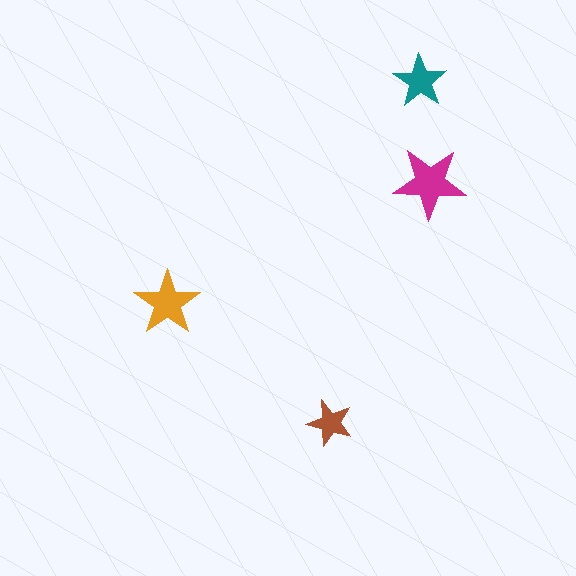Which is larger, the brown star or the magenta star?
The magenta one.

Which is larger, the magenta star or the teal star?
The magenta one.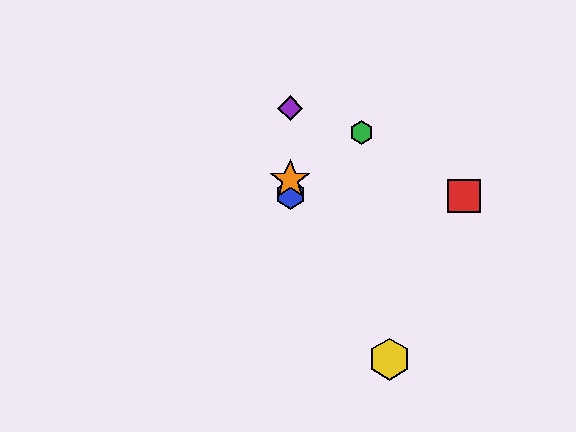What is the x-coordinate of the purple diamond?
The purple diamond is at x≈290.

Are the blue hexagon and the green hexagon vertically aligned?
No, the blue hexagon is at x≈290 and the green hexagon is at x≈362.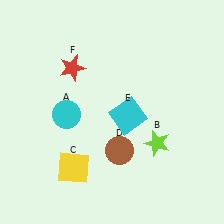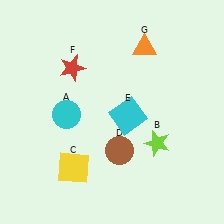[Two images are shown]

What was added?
An orange triangle (G) was added in Image 2.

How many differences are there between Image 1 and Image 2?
There is 1 difference between the two images.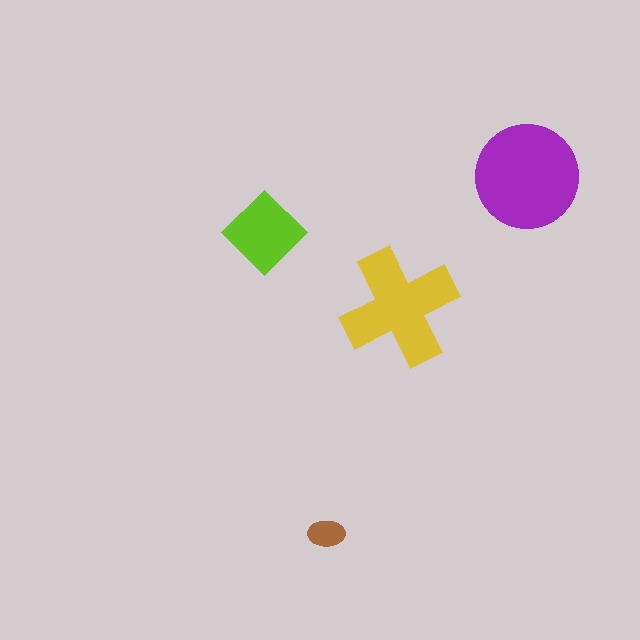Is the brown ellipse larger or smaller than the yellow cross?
Smaller.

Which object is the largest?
The purple circle.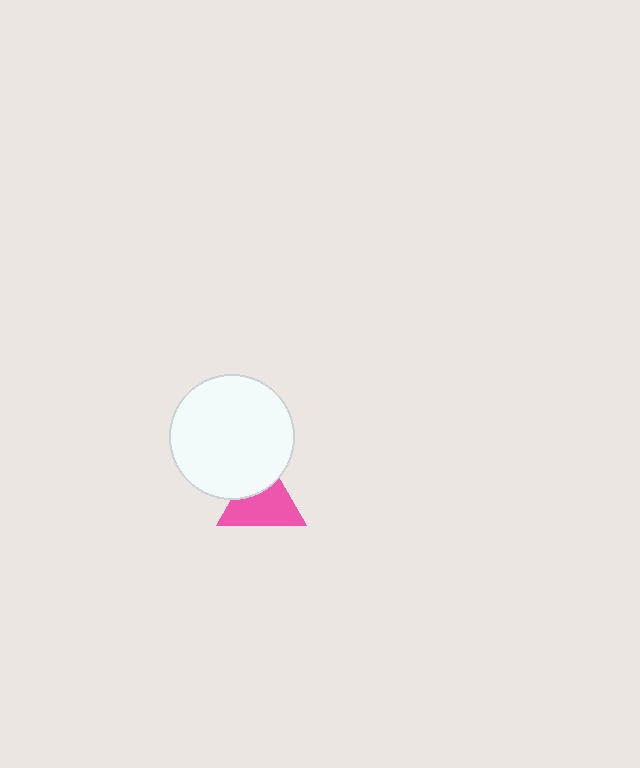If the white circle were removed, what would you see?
You would see the complete pink triangle.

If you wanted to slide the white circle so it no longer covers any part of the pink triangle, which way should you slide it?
Slide it up — that is the most direct way to separate the two shapes.